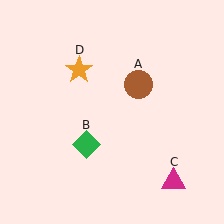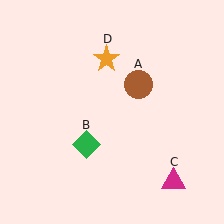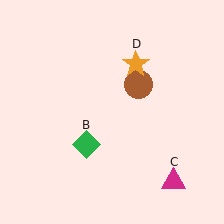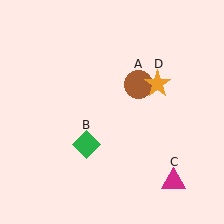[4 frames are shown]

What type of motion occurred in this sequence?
The orange star (object D) rotated clockwise around the center of the scene.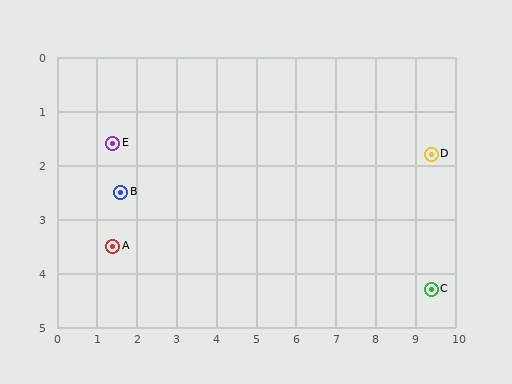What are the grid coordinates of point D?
Point D is at approximately (9.4, 1.8).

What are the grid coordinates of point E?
Point E is at approximately (1.4, 1.6).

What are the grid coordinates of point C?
Point C is at approximately (9.4, 4.3).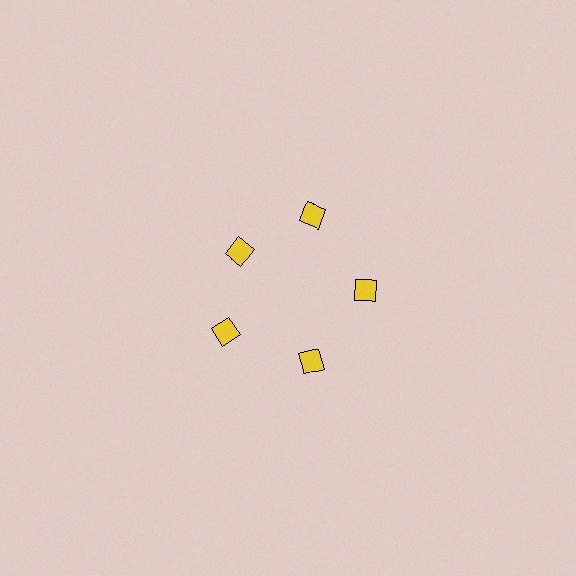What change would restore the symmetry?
The symmetry would be restored by moving it outward, back onto the ring so that all 5 diamonds sit at equal angles and equal distance from the center.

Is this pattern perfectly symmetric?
No. The 5 yellow diamonds are arranged in a ring, but one element near the 10 o'clock position is pulled inward toward the center, breaking the 5-fold rotational symmetry.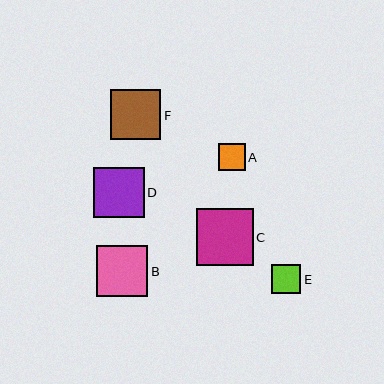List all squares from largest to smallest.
From largest to smallest: C, B, D, F, E, A.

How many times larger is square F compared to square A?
Square F is approximately 1.9 times the size of square A.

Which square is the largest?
Square C is the largest with a size of approximately 56 pixels.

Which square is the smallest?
Square A is the smallest with a size of approximately 27 pixels.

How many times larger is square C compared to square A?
Square C is approximately 2.1 times the size of square A.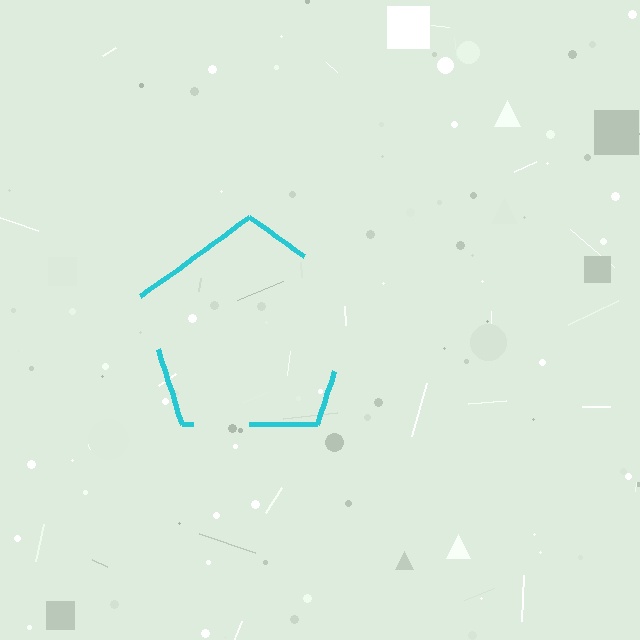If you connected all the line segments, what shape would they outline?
They would outline a pentagon.